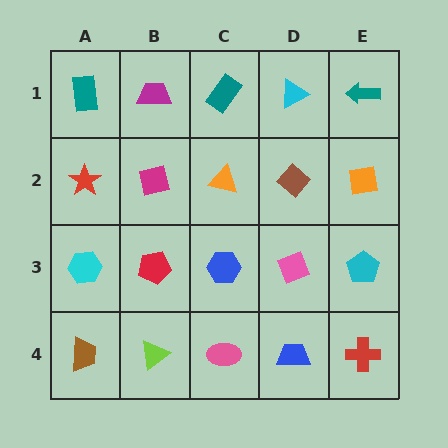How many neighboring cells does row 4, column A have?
2.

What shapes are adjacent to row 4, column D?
A pink diamond (row 3, column D), a pink ellipse (row 4, column C), a red cross (row 4, column E).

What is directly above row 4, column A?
A cyan hexagon.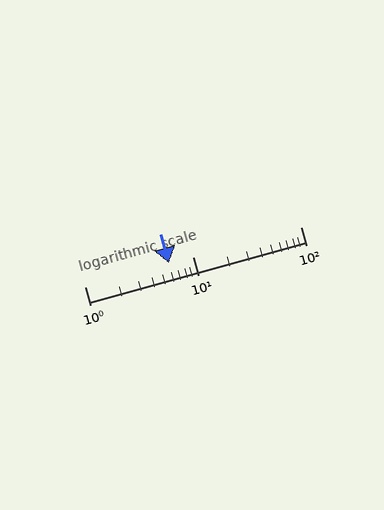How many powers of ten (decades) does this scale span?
The scale spans 2 decades, from 1 to 100.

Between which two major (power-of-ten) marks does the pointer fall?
The pointer is between 1 and 10.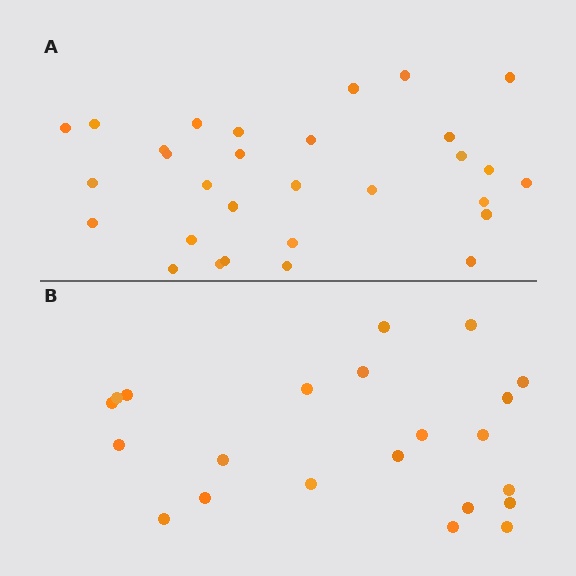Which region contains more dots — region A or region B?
Region A (the top region) has more dots.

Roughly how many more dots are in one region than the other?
Region A has roughly 8 or so more dots than region B.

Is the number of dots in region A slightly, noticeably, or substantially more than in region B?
Region A has noticeably more, but not dramatically so. The ratio is roughly 1.4 to 1.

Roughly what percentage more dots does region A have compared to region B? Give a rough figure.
About 35% more.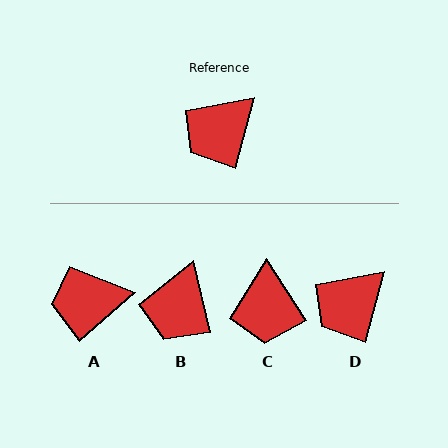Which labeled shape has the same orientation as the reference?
D.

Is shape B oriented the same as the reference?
No, it is off by about 28 degrees.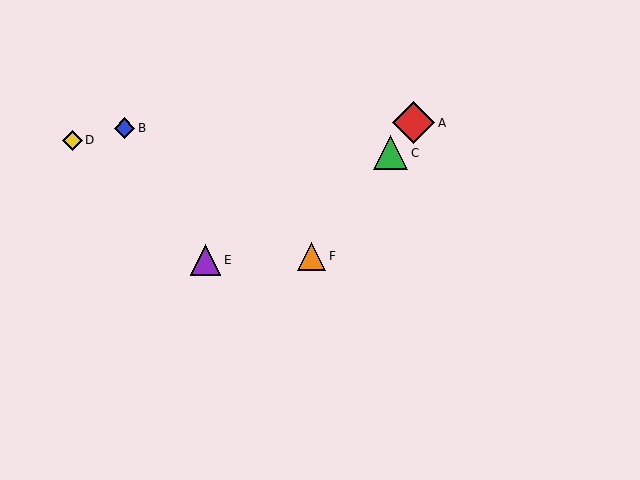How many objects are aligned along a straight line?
3 objects (A, C, F) are aligned along a straight line.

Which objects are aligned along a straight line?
Objects A, C, F are aligned along a straight line.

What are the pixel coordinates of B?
Object B is at (125, 128).